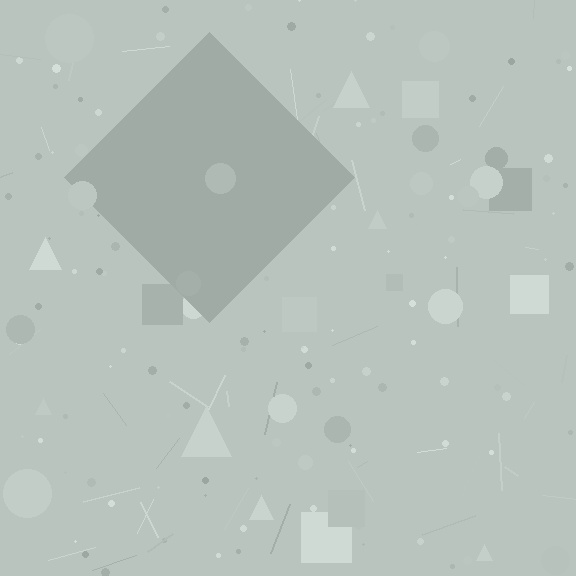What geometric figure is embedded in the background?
A diamond is embedded in the background.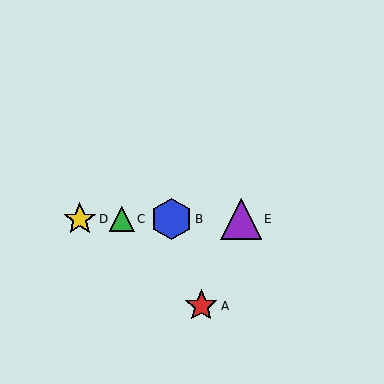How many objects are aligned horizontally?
4 objects (B, C, D, E) are aligned horizontally.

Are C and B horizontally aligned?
Yes, both are at y≈219.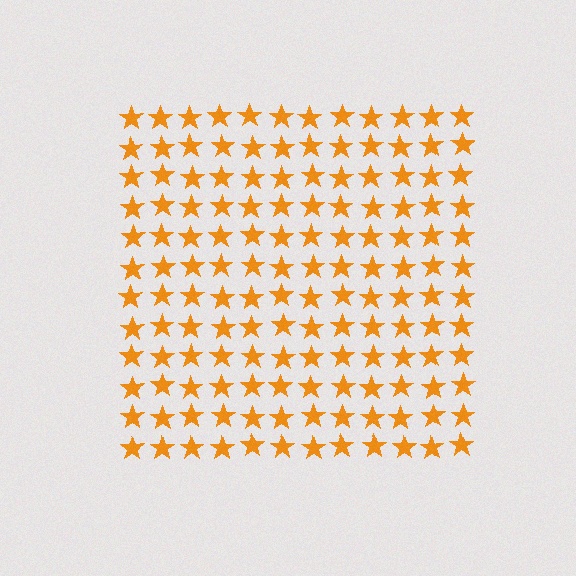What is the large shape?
The large shape is a square.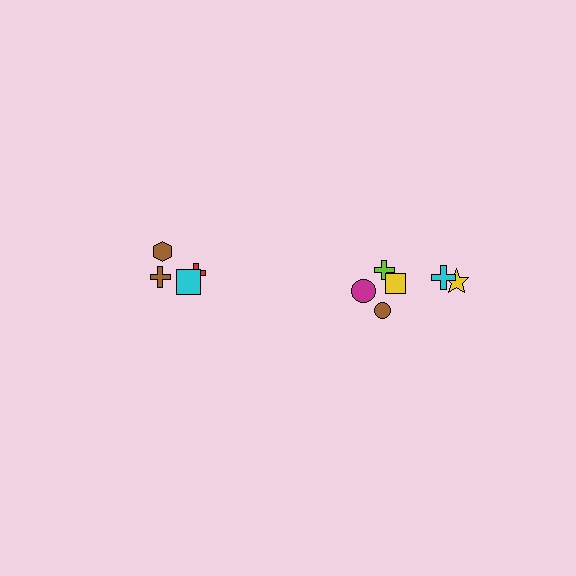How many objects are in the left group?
There are 4 objects.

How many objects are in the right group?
There are 6 objects.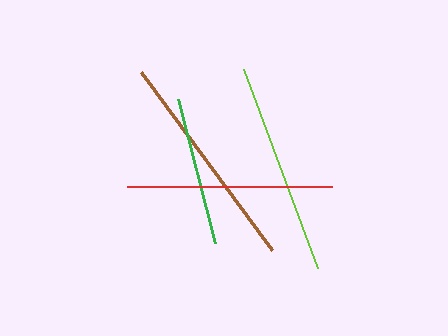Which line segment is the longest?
The brown line is the longest at approximately 221 pixels.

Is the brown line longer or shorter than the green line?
The brown line is longer than the green line.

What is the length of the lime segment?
The lime segment is approximately 213 pixels long.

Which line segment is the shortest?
The green line is the shortest at approximately 149 pixels.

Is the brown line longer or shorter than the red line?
The brown line is longer than the red line.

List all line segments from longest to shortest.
From longest to shortest: brown, lime, red, green.